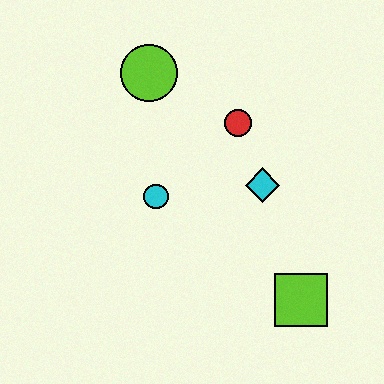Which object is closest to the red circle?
The cyan diamond is closest to the red circle.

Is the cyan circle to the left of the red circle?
Yes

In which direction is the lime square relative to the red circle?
The lime square is below the red circle.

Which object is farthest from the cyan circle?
The lime square is farthest from the cyan circle.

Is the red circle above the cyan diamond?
Yes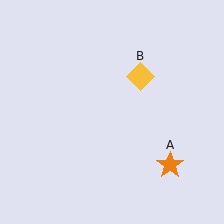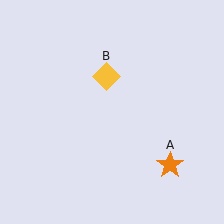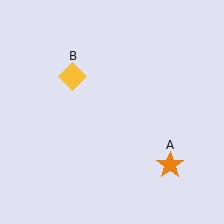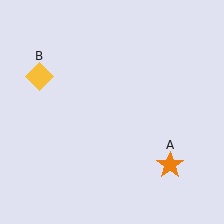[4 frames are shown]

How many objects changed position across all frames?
1 object changed position: yellow diamond (object B).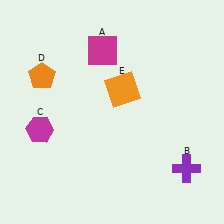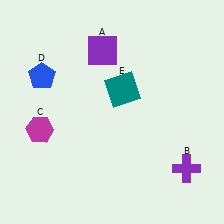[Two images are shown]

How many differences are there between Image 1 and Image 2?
There are 3 differences between the two images.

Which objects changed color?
A changed from magenta to purple. D changed from orange to blue. E changed from orange to teal.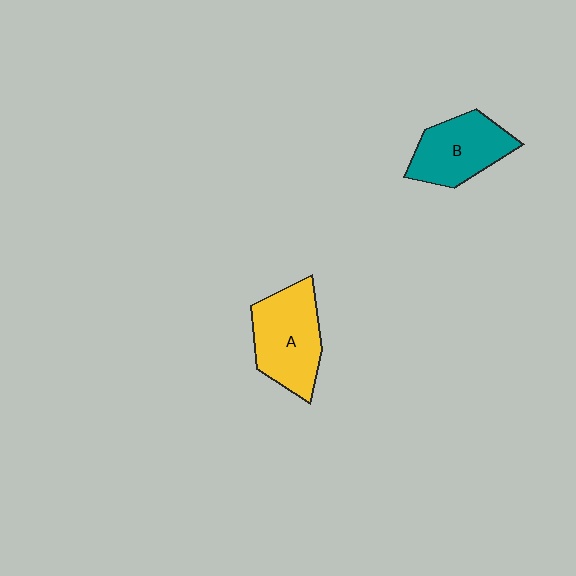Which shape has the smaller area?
Shape B (teal).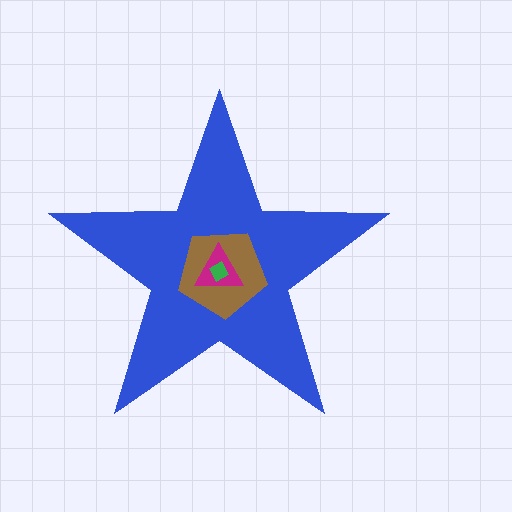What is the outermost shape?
The blue star.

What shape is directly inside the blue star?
The brown pentagon.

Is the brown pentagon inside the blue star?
Yes.